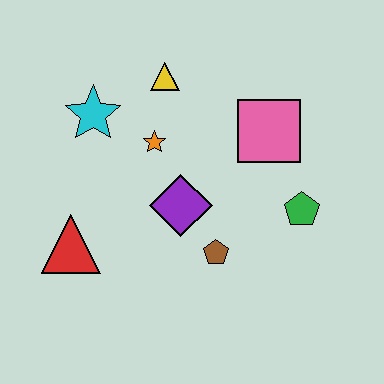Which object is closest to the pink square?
The green pentagon is closest to the pink square.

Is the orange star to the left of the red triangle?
No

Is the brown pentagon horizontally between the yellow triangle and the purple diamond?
No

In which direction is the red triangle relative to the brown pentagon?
The red triangle is to the left of the brown pentagon.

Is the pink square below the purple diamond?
No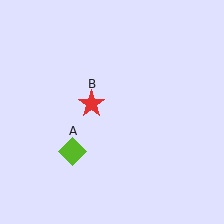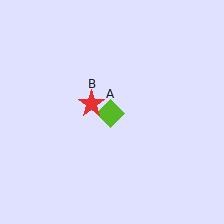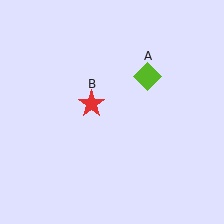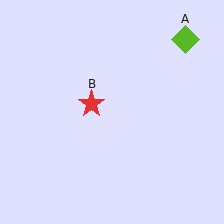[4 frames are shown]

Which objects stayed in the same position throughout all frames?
Red star (object B) remained stationary.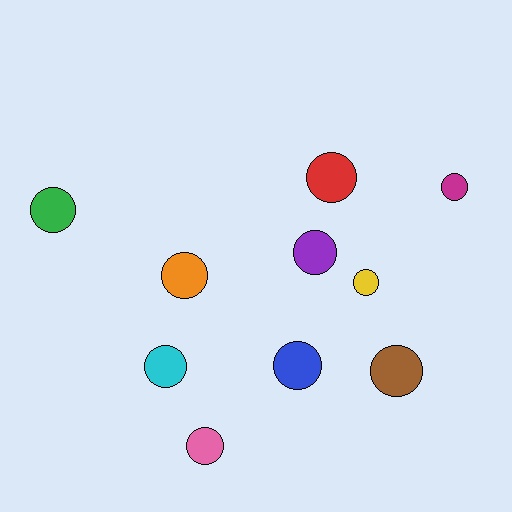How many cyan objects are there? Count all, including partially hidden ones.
There is 1 cyan object.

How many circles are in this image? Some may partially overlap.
There are 10 circles.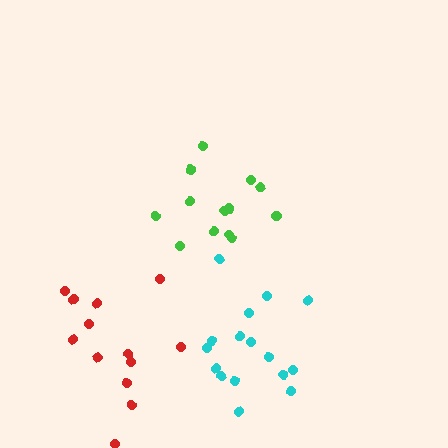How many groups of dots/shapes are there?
There are 3 groups.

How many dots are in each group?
Group 1: 13 dots, Group 2: 16 dots, Group 3: 13 dots (42 total).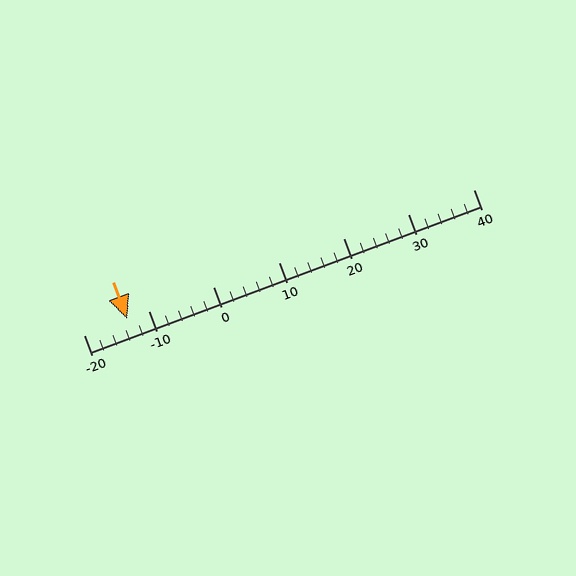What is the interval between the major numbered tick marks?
The major tick marks are spaced 10 units apart.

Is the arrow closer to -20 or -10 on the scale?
The arrow is closer to -10.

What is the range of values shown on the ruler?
The ruler shows values from -20 to 40.